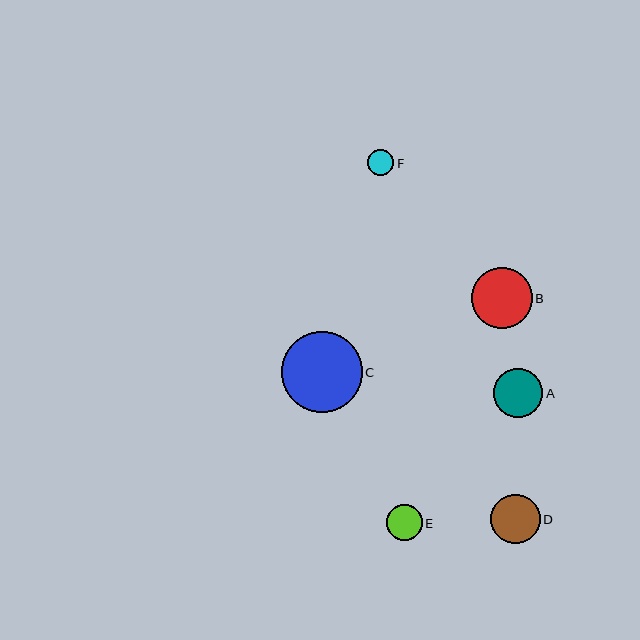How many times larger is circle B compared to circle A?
Circle B is approximately 1.2 times the size of circle A.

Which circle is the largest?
Circle C is the largest with a size of approximately 80 pixels.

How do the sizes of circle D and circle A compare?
Circle D and circle A are approximately the same size.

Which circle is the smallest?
Circle F is the smallest with a size of approximately 26 pixels.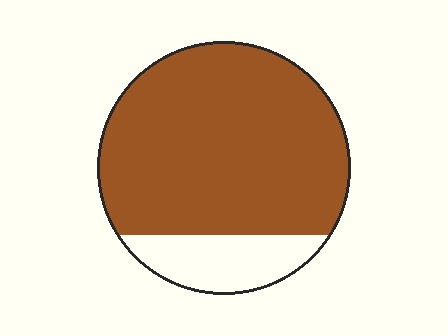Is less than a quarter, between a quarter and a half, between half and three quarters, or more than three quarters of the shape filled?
More than three quarters.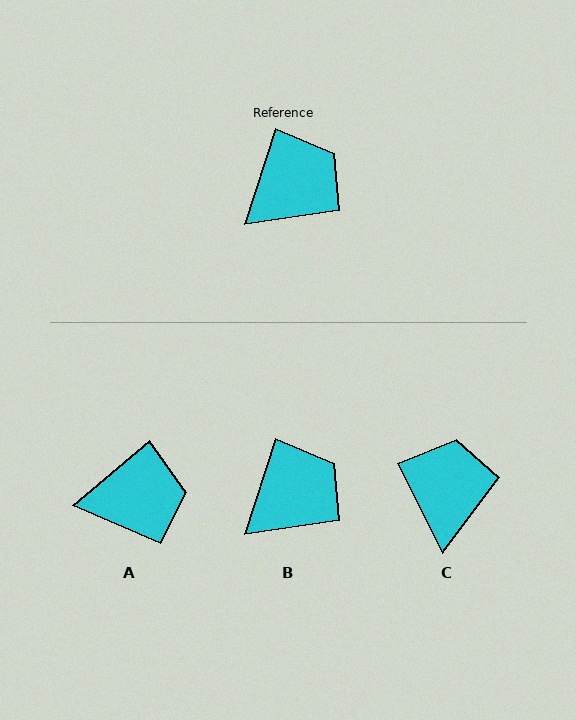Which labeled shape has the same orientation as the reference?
B.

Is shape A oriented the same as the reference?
No, it is off by about 32 degrees.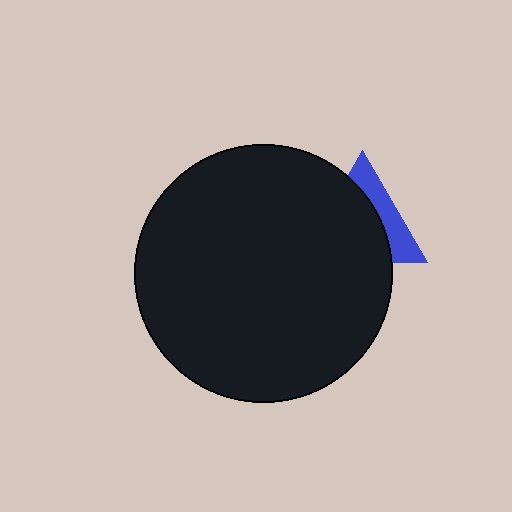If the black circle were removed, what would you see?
You would see the complete blue triangle.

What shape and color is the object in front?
The object in front is a black circle.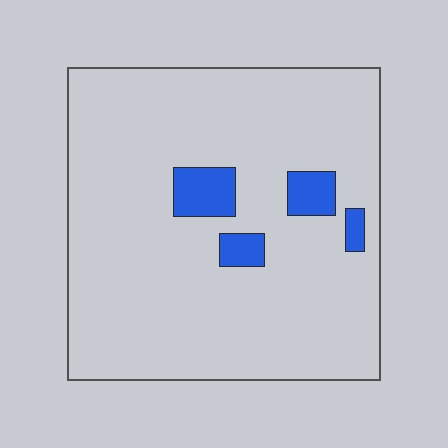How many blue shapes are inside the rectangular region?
4.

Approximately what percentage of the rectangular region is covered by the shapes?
Approximately 10%.